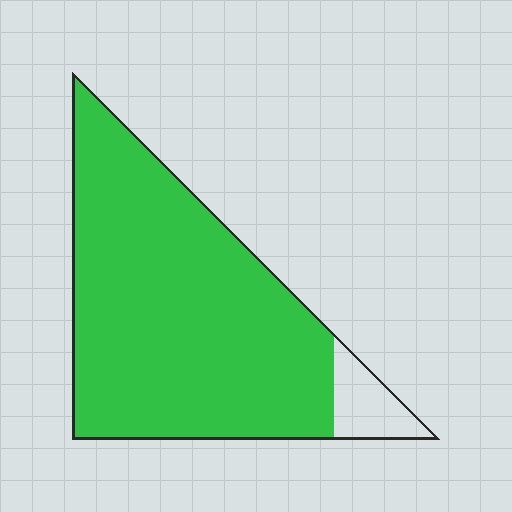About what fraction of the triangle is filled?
About nine tenths (9/10).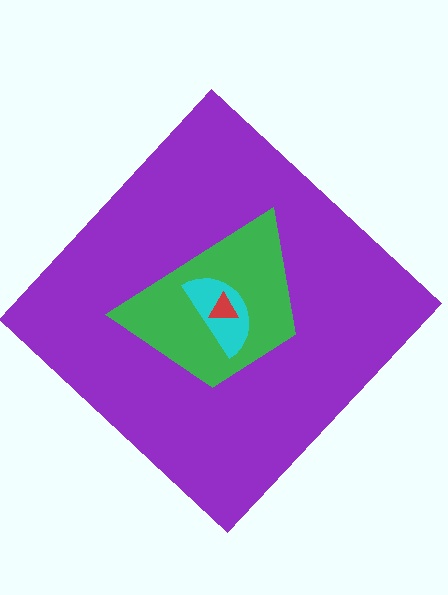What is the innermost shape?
The red triangle.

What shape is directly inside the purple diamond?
The green trapezoid.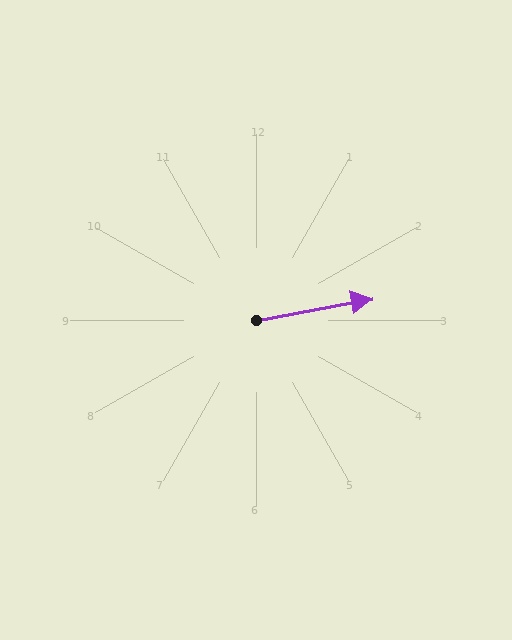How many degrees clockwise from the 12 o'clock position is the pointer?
Approximately 79 degrees.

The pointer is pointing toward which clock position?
Roughly 3 o'clock.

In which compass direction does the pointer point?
East.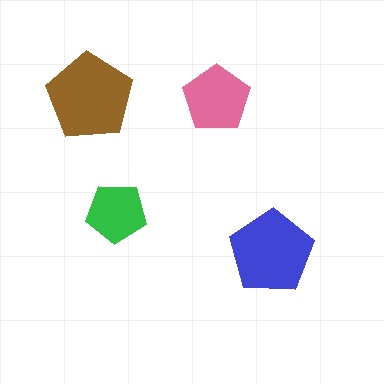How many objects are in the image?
There are 4 objects in the image.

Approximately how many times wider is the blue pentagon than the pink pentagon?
About 1.5 times wider.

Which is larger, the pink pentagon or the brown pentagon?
The brown one.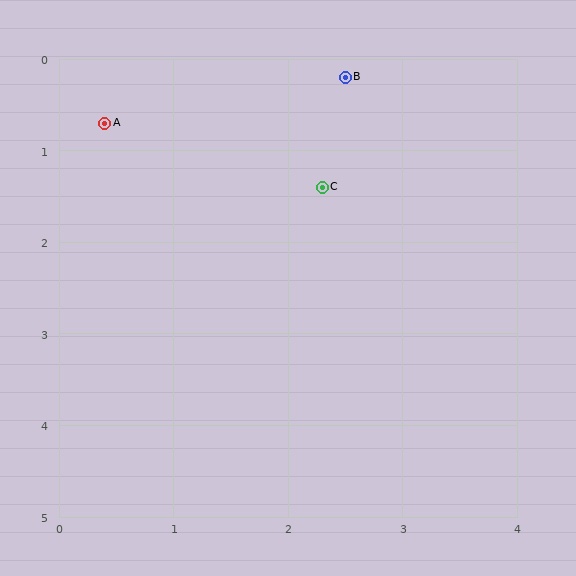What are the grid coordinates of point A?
Point A is at approximately (0.4, 0.7).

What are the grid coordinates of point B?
Point B is at approximately (2.5, 0.2).